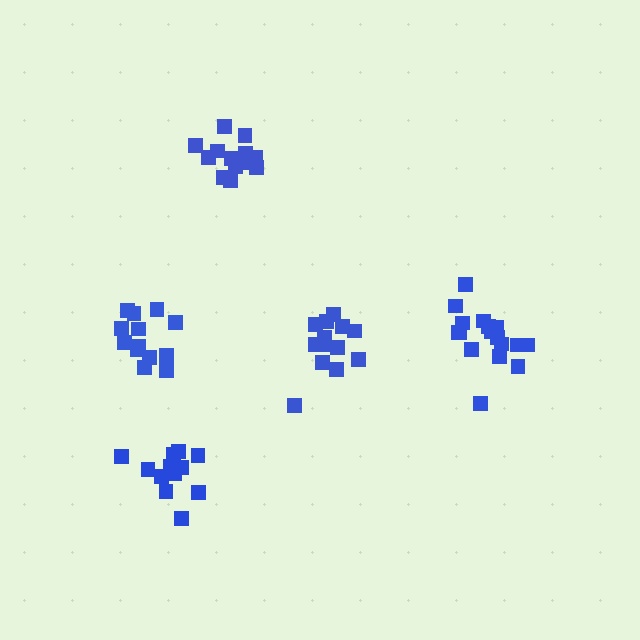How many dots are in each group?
Group 1: 13 dots, Group 2: 17 dots, Group 3: 13 dots, Group 4: 13 dots, Group 5: 13 dots (69 total).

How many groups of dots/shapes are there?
There are 5 groups.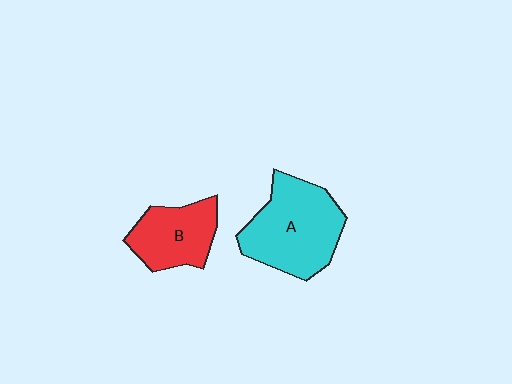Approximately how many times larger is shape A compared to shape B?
Approximately 1.5 times.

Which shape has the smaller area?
Shape B (red).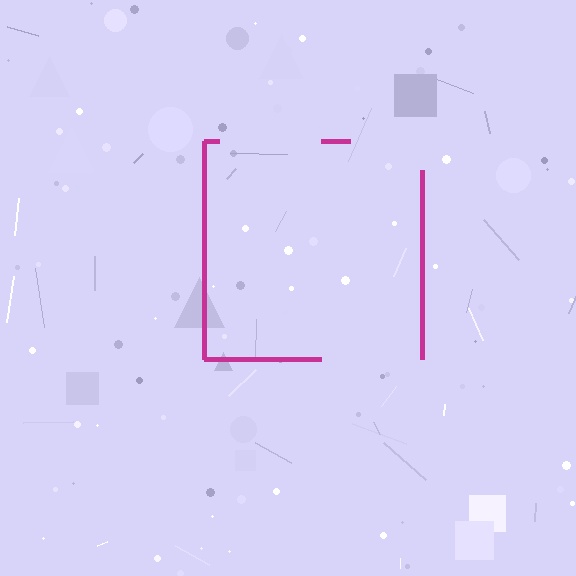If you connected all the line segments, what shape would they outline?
They would outline a square.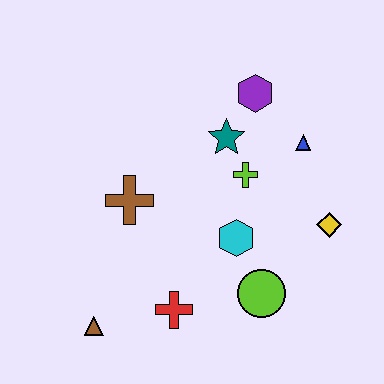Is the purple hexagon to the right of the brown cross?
Yes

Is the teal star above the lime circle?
Yes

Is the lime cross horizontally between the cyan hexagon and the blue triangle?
Yes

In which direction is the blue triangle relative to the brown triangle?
The blue triangle is to the right of the brown triangle.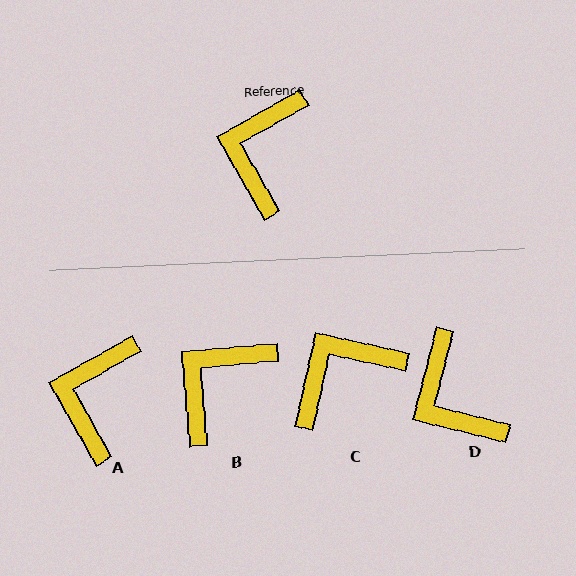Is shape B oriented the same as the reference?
No, it is off by about 25 degrees.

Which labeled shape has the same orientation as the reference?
A.